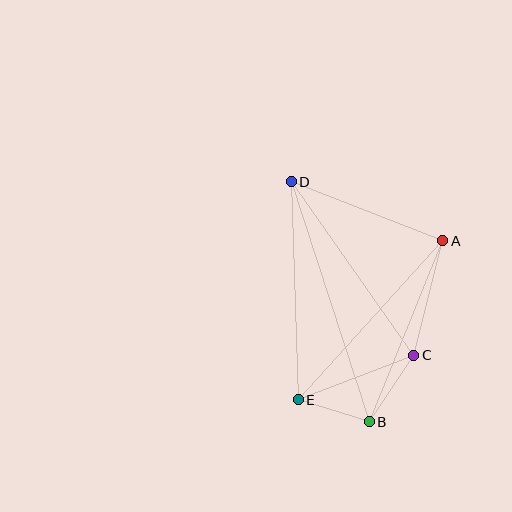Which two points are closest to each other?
Points B and E are closest to each other.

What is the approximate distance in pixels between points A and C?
The distance between A and C is approximately 118 pixels.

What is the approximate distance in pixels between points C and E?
The distance between C and E is approximately 124 pixels.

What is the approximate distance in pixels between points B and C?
The distance between B and C is approximately 80 pixels.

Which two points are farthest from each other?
Points B and D are farthest from each other.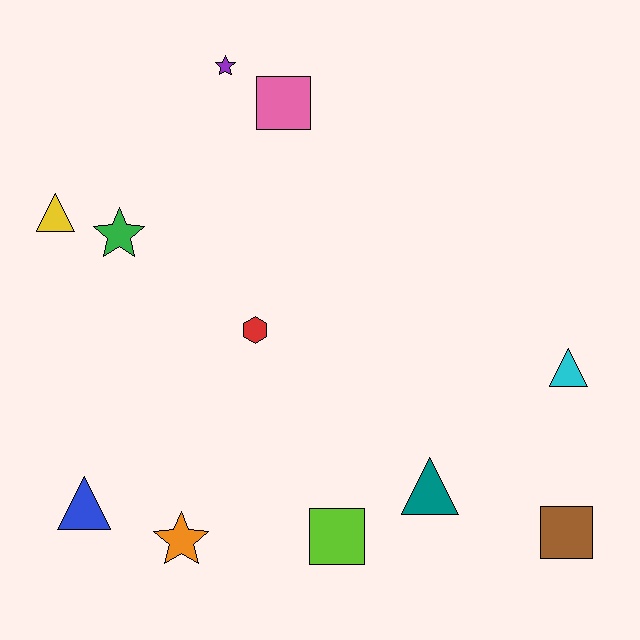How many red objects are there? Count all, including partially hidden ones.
There is 1 red object.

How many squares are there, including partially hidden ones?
There are 3 squares.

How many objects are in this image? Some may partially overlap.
There are 11 objects.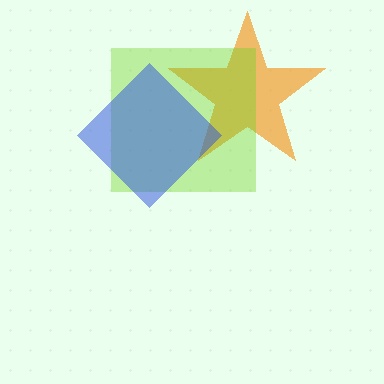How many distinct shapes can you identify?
There are 3 distinct shapes: an orange star, a lime square, a blue diamond.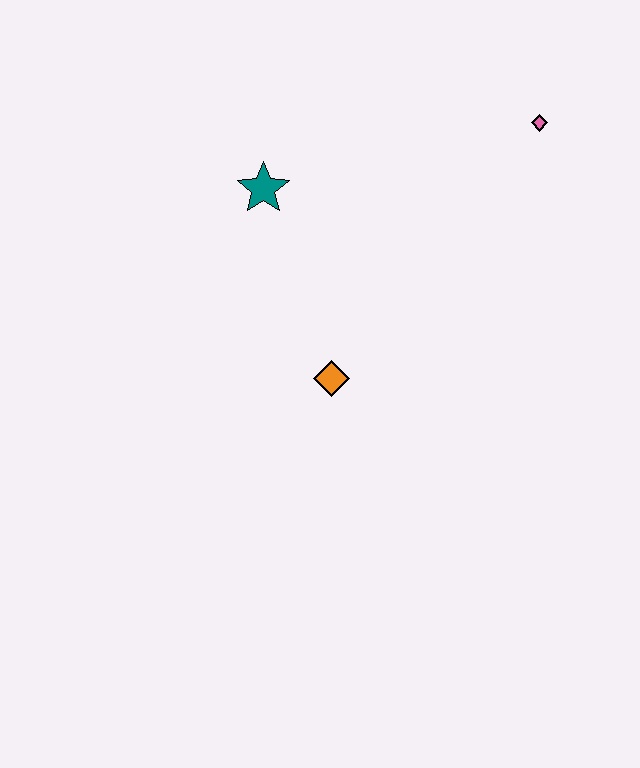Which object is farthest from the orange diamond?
The pink diamond is farthest from the orange diamond.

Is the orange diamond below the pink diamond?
Yes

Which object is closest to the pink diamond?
The teal star is closest to the pink diamond.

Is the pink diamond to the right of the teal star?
Yes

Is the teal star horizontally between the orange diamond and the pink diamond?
No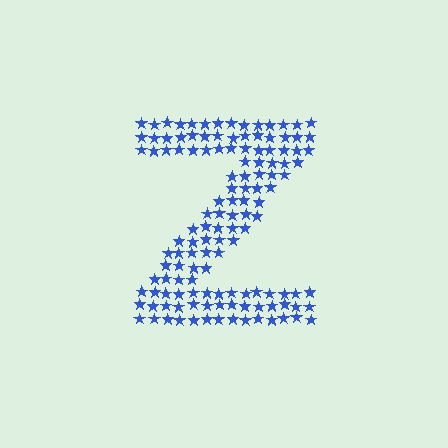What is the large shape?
The large shape is the letter Z.